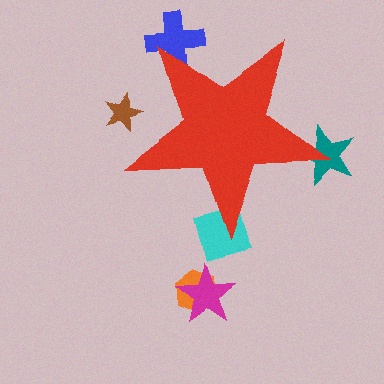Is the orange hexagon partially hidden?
No, the orange hexagon is fully visible.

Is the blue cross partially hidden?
Yes, the blue cross is partially hidden behind the red star.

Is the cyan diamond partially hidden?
Yes, the cyan diamond is partially hidden behind the red star.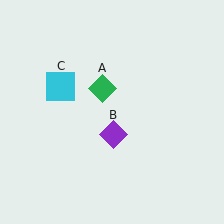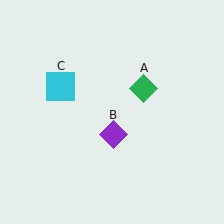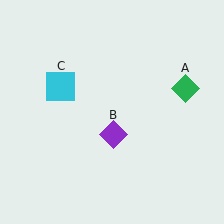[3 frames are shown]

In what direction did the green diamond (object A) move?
The green diamond (object A) moved right.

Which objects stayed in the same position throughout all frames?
Purple diamond (object B) and cyan square (object C) remained stationary.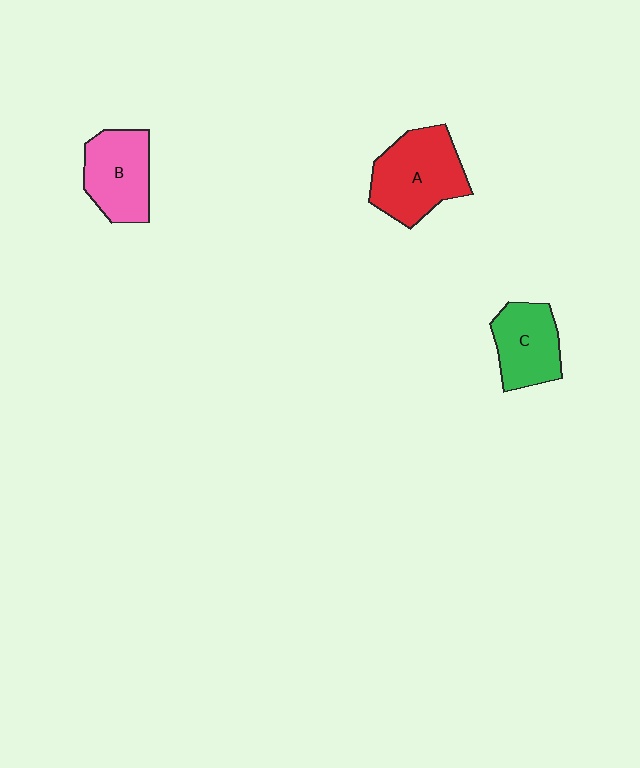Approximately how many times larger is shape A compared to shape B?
Approximately 1.2 times.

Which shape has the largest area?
Shape A (red).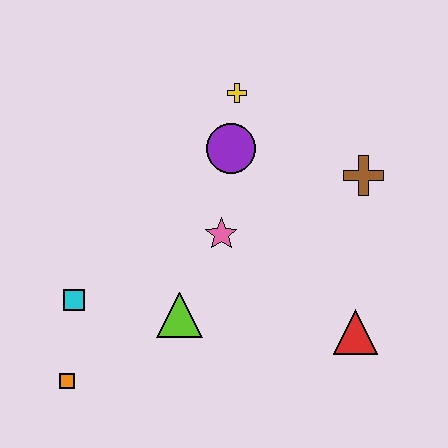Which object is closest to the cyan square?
The orange square is closest to the cyan square.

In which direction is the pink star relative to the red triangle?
The pink star is to the left of the red triangle.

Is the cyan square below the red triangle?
No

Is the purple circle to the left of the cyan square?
No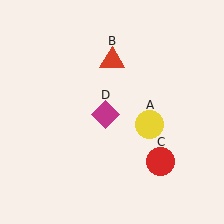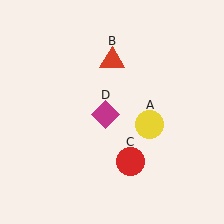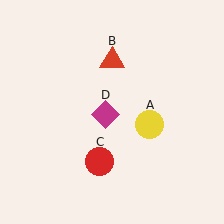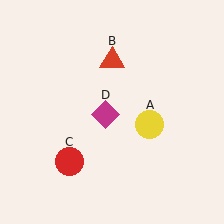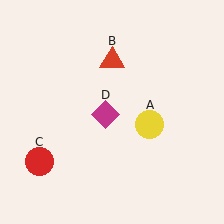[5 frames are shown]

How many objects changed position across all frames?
1 object changed position: red circle (object C).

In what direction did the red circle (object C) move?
The red circle (object C) moved left.